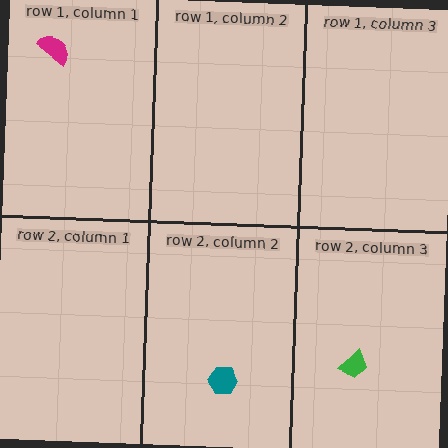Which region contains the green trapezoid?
The row 2, column 3 region.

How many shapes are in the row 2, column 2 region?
1.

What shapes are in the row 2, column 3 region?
The green trapezoid.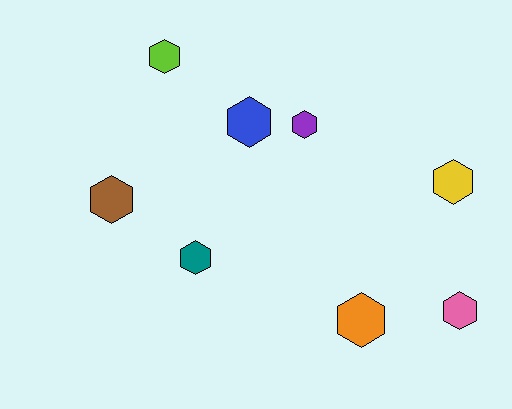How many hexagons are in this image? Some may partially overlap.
There are 8 hexagons.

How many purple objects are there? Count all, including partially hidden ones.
There is 1 purple object.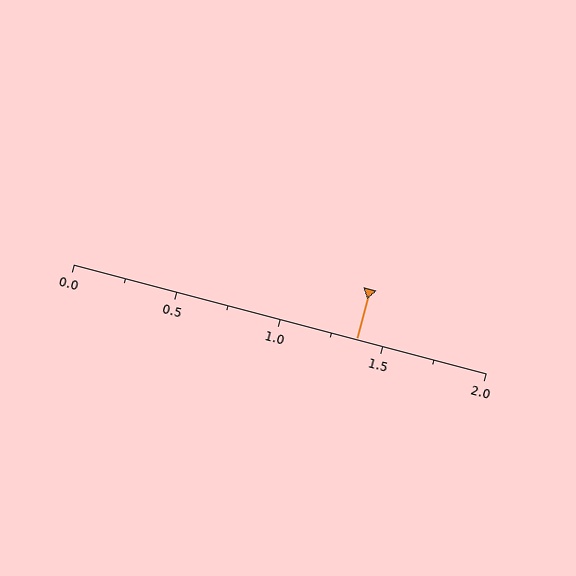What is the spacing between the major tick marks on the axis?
The major ticks are spaced 0.5 apart.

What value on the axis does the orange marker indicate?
The marker indicates approximately 1.38.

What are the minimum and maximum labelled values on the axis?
The axis runs from 0.0 to 2.0.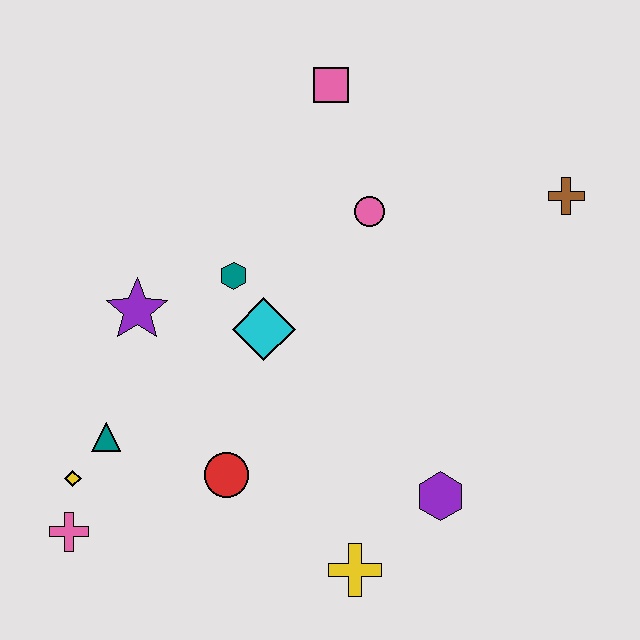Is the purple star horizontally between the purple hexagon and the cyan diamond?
No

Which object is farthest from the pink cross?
The brown cross is farthest from the pink cross.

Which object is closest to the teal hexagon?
The cyan diamond is closest to the teal hexagon.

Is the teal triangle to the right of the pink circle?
No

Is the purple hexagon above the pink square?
No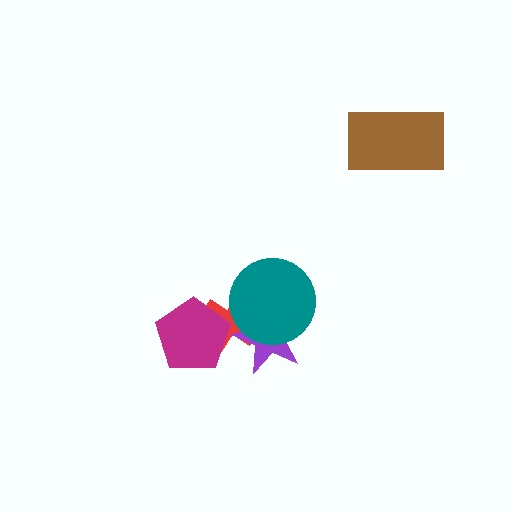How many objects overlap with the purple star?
2 objects overlap with the purple star.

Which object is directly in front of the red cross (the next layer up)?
The purple star is directly in front of the red cross.